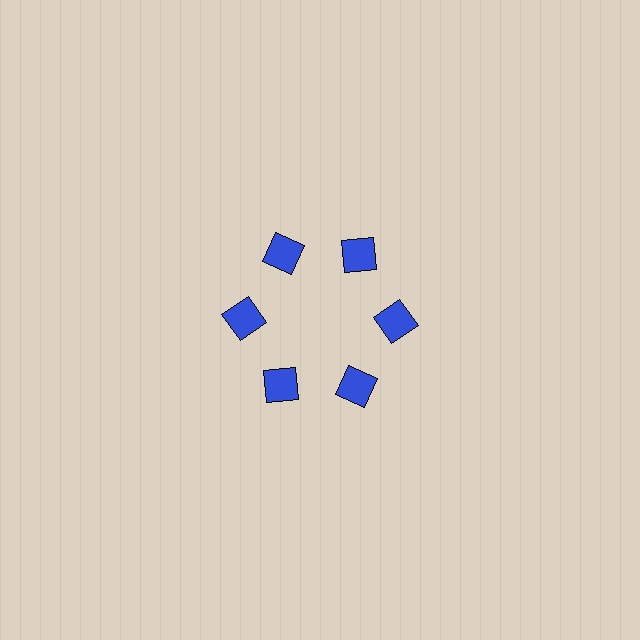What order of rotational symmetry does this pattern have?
This pattern has 6-fold rotational symmetry.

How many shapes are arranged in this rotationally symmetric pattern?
There are 6 shapes, arranged in 6 groups of 1.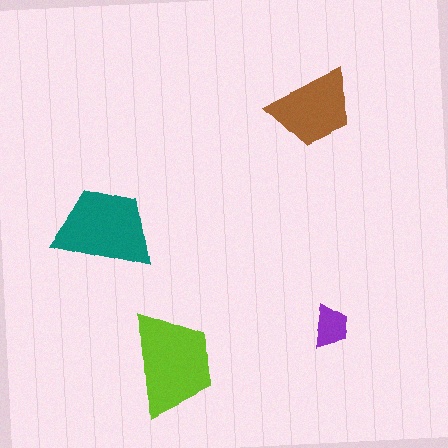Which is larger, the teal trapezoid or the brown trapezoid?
The teal one.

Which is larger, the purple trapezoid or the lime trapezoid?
The lime one.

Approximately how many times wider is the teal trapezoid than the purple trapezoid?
About 2.5 times wider.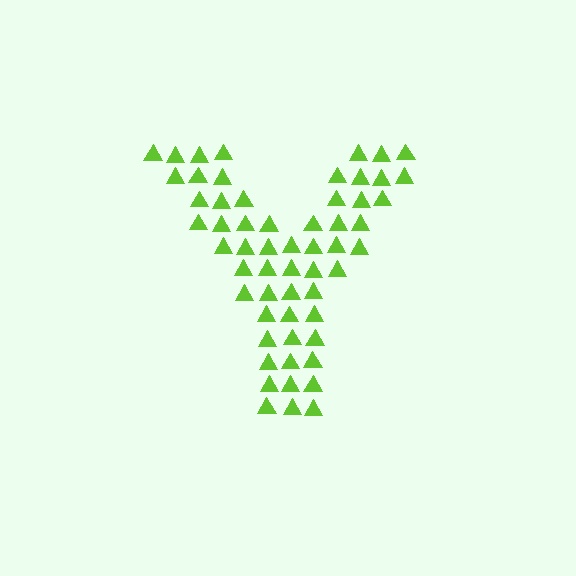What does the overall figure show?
The overall figure shows the letter Y.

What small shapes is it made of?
It is made of small triangles.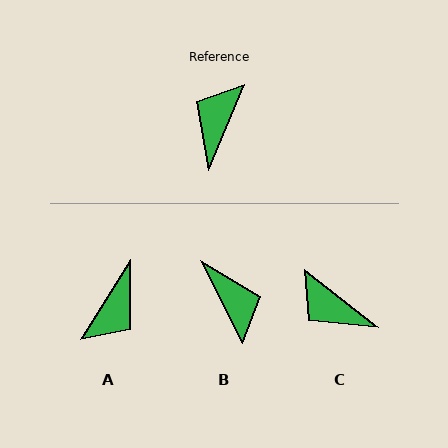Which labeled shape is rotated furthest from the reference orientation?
A, about 171 degrees away.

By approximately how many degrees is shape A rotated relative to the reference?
Approximately 171 degrees counter-clockwise.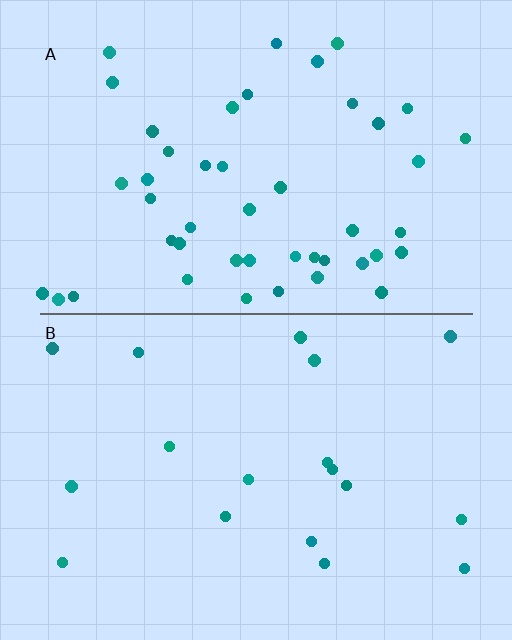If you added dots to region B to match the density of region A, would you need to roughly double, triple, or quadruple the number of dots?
Approximately triple.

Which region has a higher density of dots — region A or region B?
A (the top).